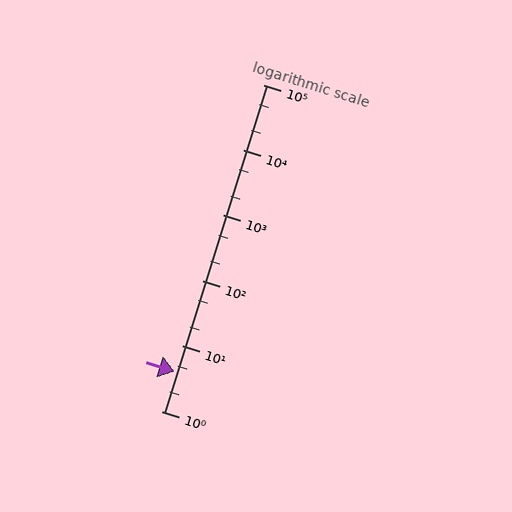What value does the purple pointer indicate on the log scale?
The pointer indicates approximately 4.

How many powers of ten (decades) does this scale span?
The scale spans 5 decades, from 1 to 100000.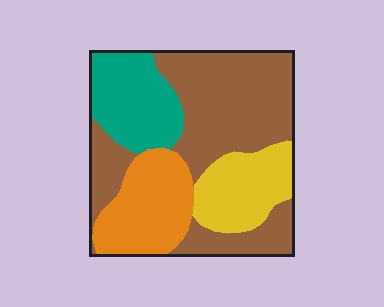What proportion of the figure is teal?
Teal takes up about one sixth (1/6) of the figure.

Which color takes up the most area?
Brown, at roughly 45%.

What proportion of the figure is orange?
Orange takes up about one fifth (1/5) of the figure.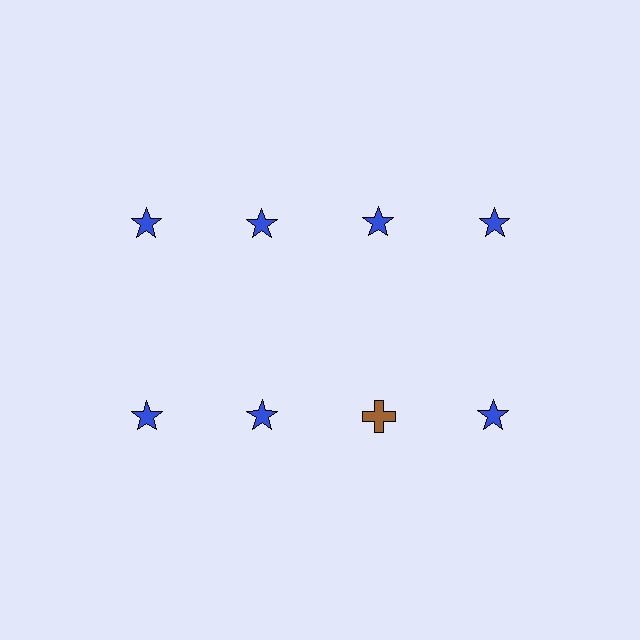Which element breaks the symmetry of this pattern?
The brown cross in the second row, center column breaks the symmetry. All other shapes are blue stars.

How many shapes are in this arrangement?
There are 8 shapes arranged in a grid pattern.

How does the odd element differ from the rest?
It differs in both color (brown instead of blue) and shape (cross instead of star).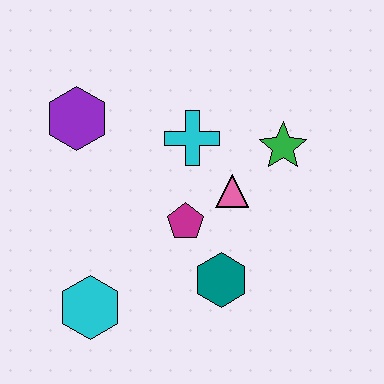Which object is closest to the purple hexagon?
The cyan cross is closest to the purple hexagon.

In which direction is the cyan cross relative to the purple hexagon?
The cyan cross is to the right of the purple hexagon.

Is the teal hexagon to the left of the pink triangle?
Yes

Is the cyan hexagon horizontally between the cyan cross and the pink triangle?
No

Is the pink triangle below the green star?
Yes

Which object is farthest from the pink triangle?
The cyan hexagon is farthest from the pink triangle.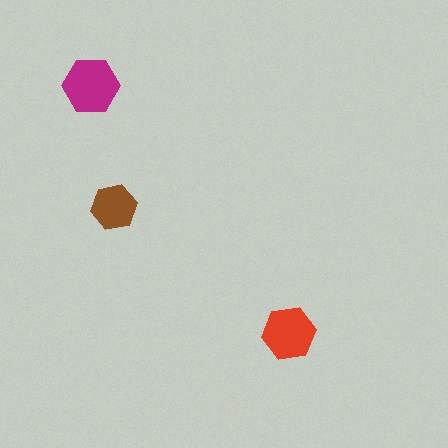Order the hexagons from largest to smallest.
the magenta one, the red one, the brown one.